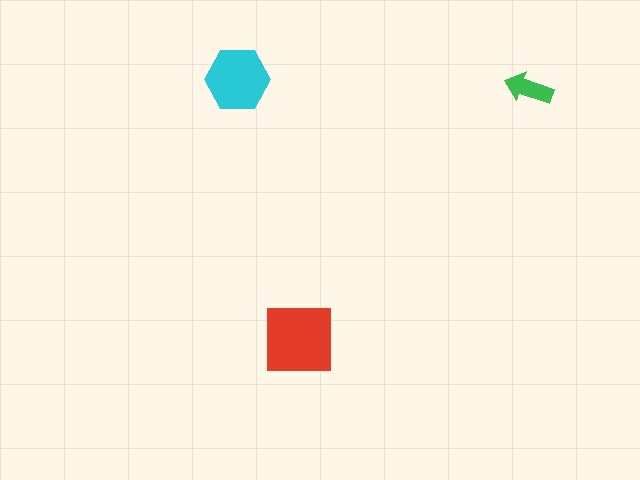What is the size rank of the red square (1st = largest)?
1st.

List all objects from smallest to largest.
The green arrow, the cyan hexagon, the red square.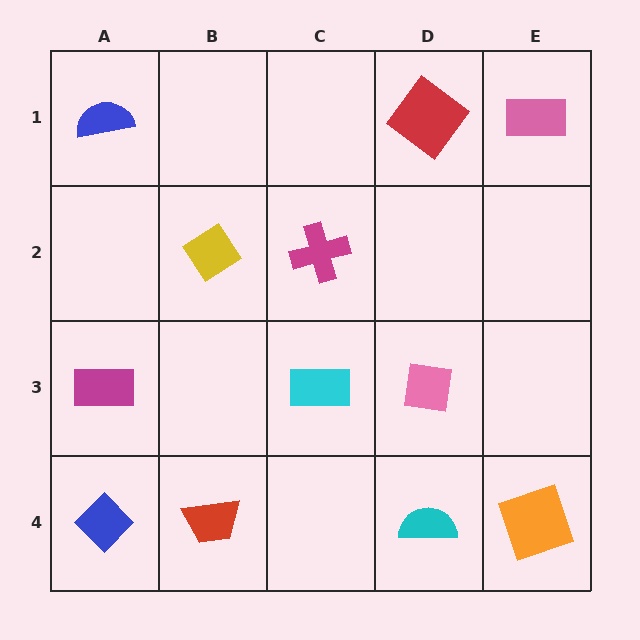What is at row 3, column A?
A magenta rectangle.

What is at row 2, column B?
A yellow diamond.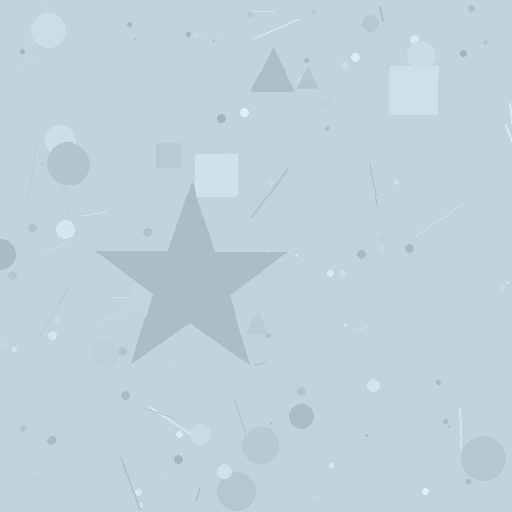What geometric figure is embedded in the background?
A star is embedded in the background.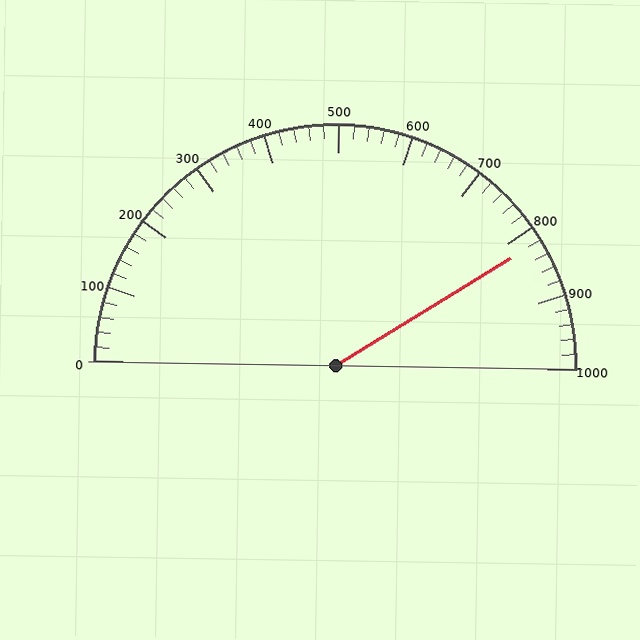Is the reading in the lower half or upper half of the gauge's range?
The reading is in the upper half of the range (0 to 1000).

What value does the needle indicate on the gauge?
The needle indicates approximately 820.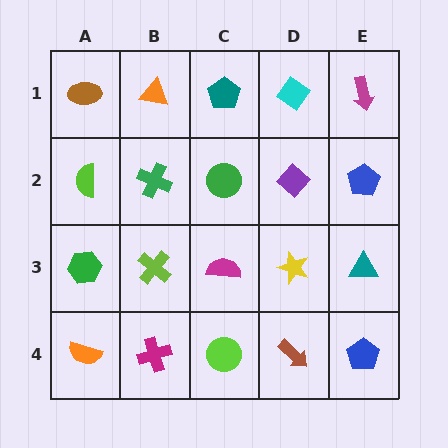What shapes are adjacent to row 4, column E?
A teal triangle (row 3, column E), a brown arrow (row 4, column D).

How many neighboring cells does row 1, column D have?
3.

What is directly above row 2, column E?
A magenta arrow.